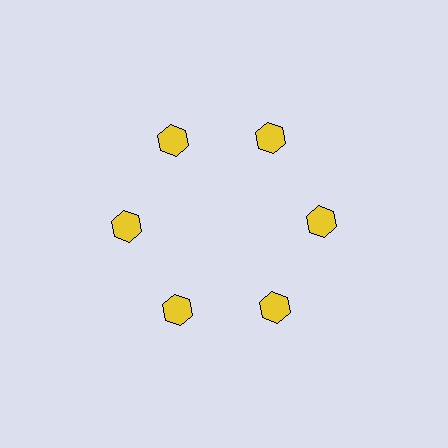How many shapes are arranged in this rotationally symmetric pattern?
There are 6 shapes, arranged in 6 groups of 1.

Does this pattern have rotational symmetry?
Yes, this pattern has 6-fold rotational symmetry. It looks the same after rotating 60 degrees around the center.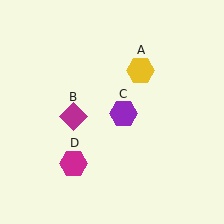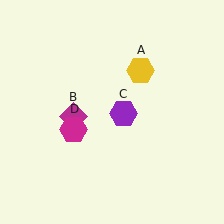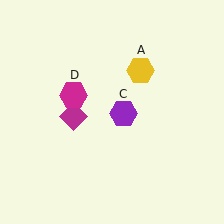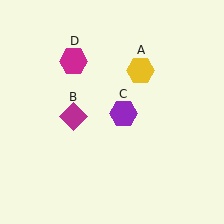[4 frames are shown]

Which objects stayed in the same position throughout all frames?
Yellow hexagon (object A) and magenta diamond (object B) and purple hexagon (object C) remained stationary.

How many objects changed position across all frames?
1 object changed position: magenta hexagon (object D).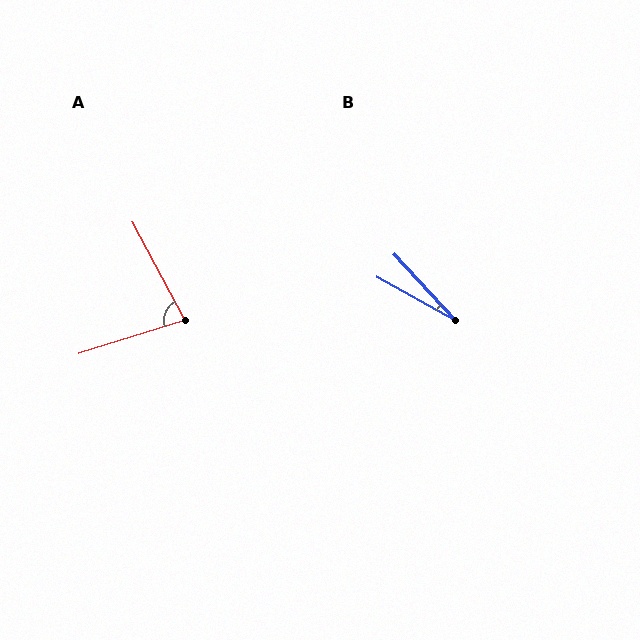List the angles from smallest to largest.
B (19°), A (79°).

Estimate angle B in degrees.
Approximately 19 degrees.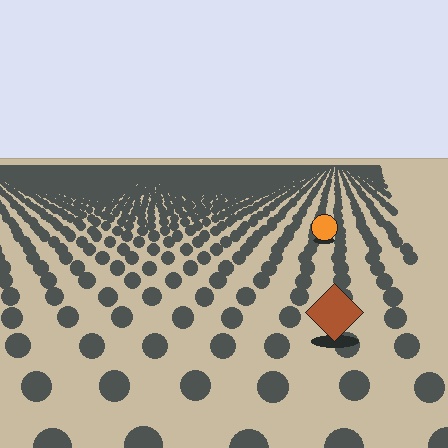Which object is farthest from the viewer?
The orange circle is farthest from the viewer. It appears smaller and the ground texture around it is denser.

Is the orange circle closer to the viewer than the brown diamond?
No. The brown diamond is closer — you can tell from the texture gradient: the ground texture is coarser near it.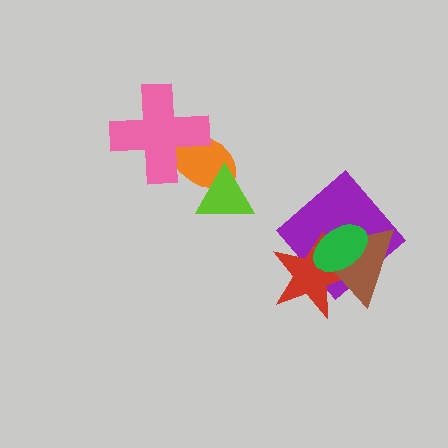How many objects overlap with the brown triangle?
3 objects overlap with the brown triangle.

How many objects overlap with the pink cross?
1 object overlaps with the pink cross.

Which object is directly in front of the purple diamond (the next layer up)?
The red star is directly in front of the purple diamond.